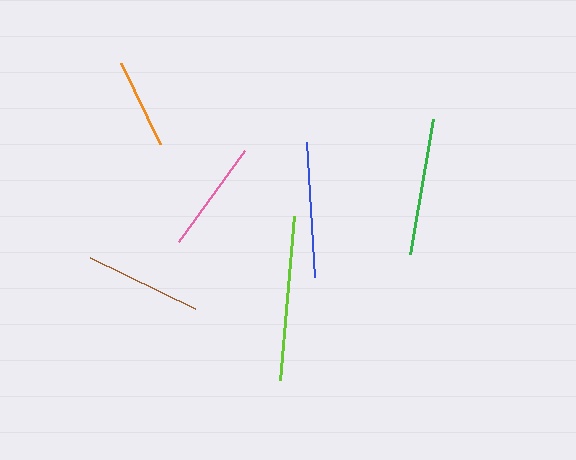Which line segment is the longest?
The lime line is the longest at approximately 165 pixels.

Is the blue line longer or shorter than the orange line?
The blue line is longer than the orange line.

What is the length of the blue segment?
The blue segment is approximately 136 pixels long.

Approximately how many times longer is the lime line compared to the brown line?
The lime line is approximately 1.4 times the length of the brown line.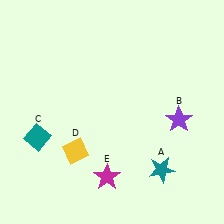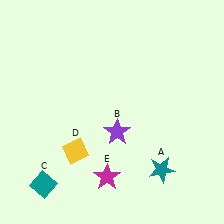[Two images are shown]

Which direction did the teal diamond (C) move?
The teal diamond (C) moved down.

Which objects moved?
The objects that moved are: the purple star (B), the teal diamond (C).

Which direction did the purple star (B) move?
The purple star (B) moved left.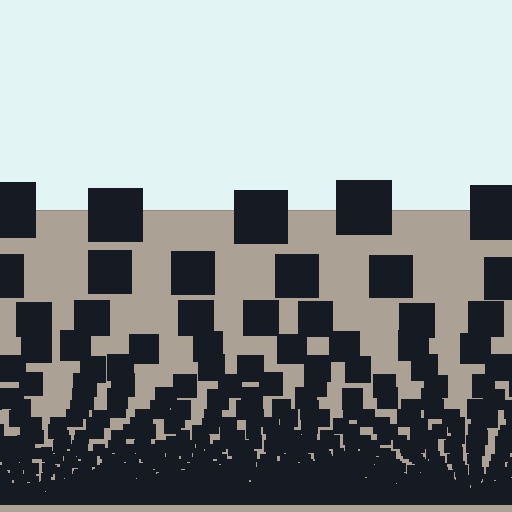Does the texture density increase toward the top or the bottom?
Density increases toward the bottom.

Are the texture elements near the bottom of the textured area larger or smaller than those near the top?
Smaller. The gradient is inverted — elements near the bottom are smaller and denser.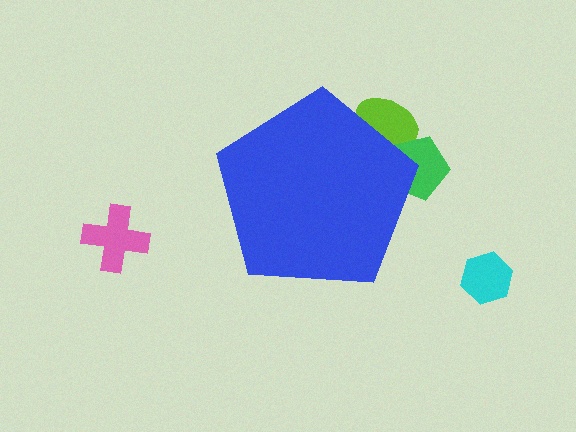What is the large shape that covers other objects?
A blue pentagon.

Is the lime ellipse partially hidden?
Yes, the lime ellipse is partially hidden behind the blue pentagon.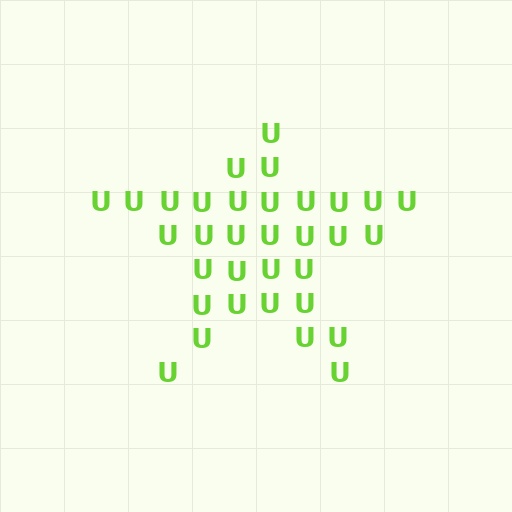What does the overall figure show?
The overall figure shows a star.